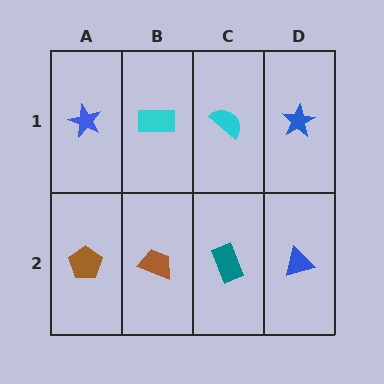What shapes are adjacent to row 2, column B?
A cyan rectangle (row 1, column B), a brown pentagon (row 2, column A), a teal rectangle (row 2, column C).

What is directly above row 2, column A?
A blue star.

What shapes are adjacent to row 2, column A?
A blue star (row 1, column A), a brown trapezoid (row 2, column B).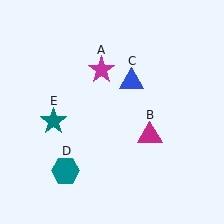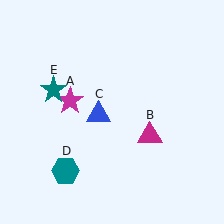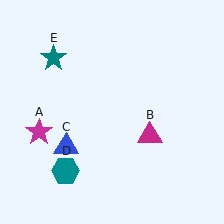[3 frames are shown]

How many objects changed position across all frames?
3 objects changed position: magenta star (object A), blue triangle (object C), teal star (object E).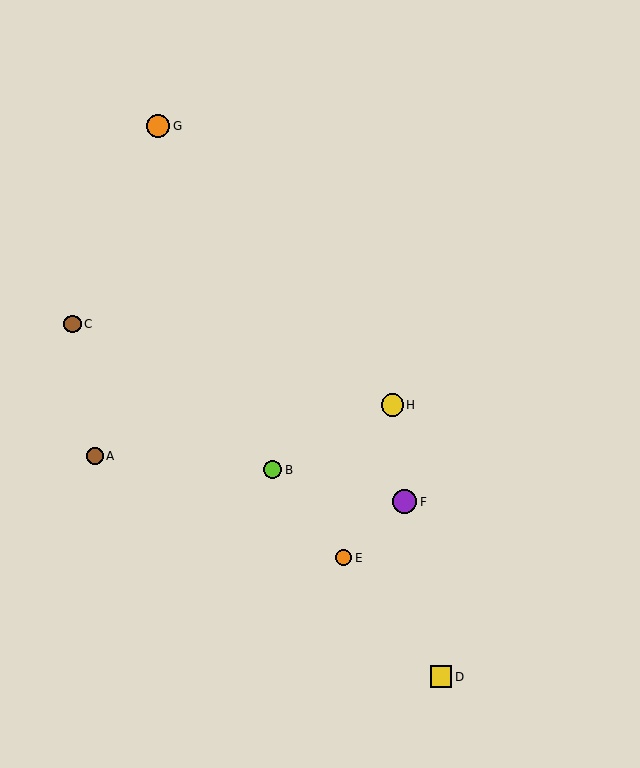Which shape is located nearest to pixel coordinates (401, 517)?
The purple circle (labeled F) at (405, 502) is nearest to that location.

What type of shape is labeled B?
Shape B is a lime circle.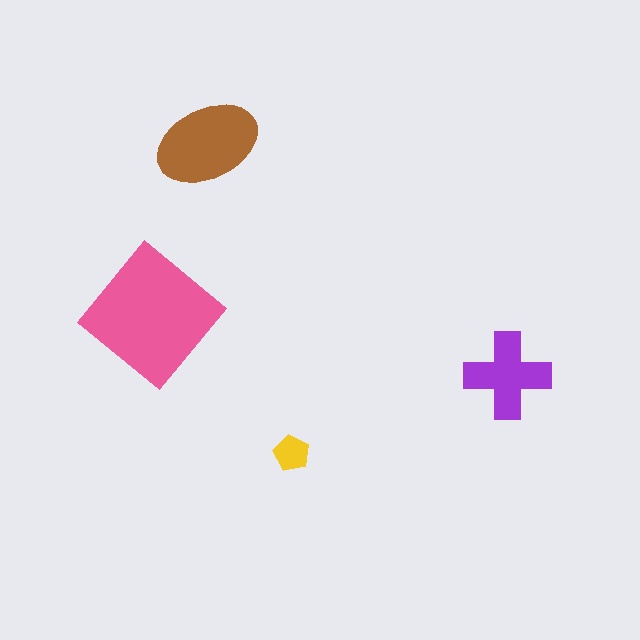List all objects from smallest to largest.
The yellow pentagon, the purple cross, the brown ellipse, the pink diamond.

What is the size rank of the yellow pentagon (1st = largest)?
4th.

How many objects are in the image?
There are 4 objects in the image.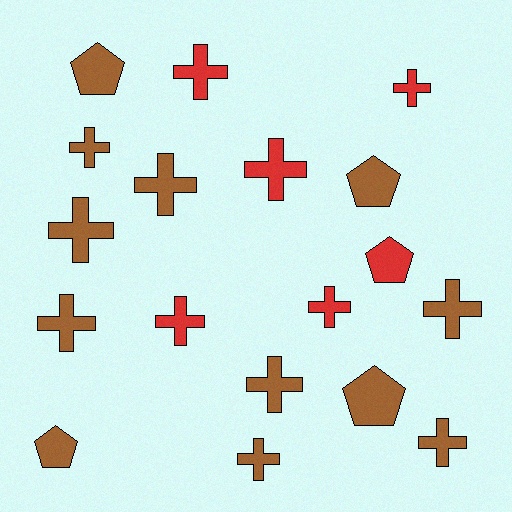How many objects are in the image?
There are 18 objects.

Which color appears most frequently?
Brown, with 12 objects.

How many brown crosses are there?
There are 8 brown crosses.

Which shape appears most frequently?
Cross, with 13 objects.